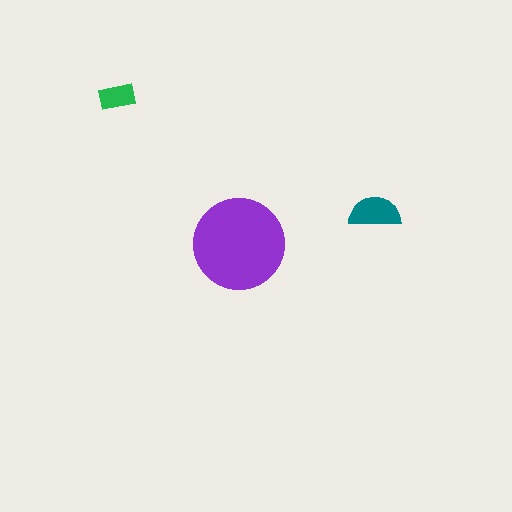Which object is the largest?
The purple circle.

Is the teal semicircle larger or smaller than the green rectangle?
Larger.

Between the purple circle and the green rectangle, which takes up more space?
The purple circle.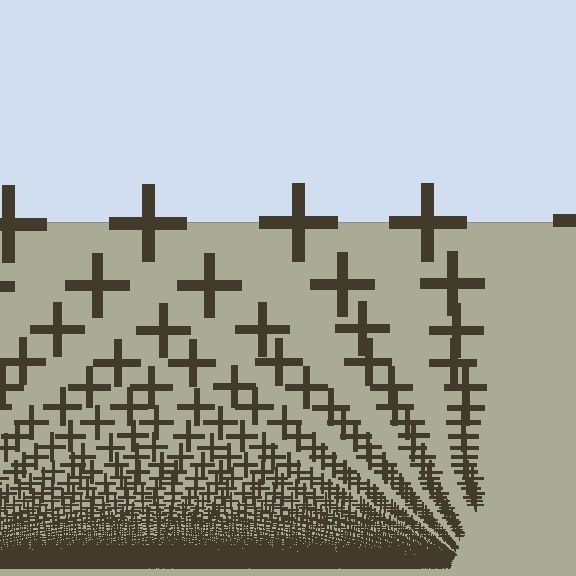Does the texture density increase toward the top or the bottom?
Density increases toward the bottom.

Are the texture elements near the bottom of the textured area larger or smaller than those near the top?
Smaller. The gradient is inverted — elements near the bottom are smaller and denser.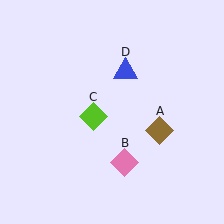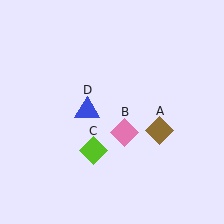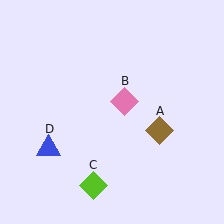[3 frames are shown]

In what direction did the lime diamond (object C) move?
The lime diamond (object C) moved down.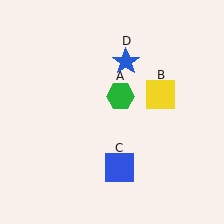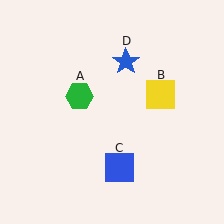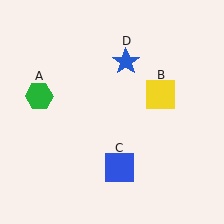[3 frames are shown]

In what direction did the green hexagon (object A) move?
The green hexagon (object A) moved left.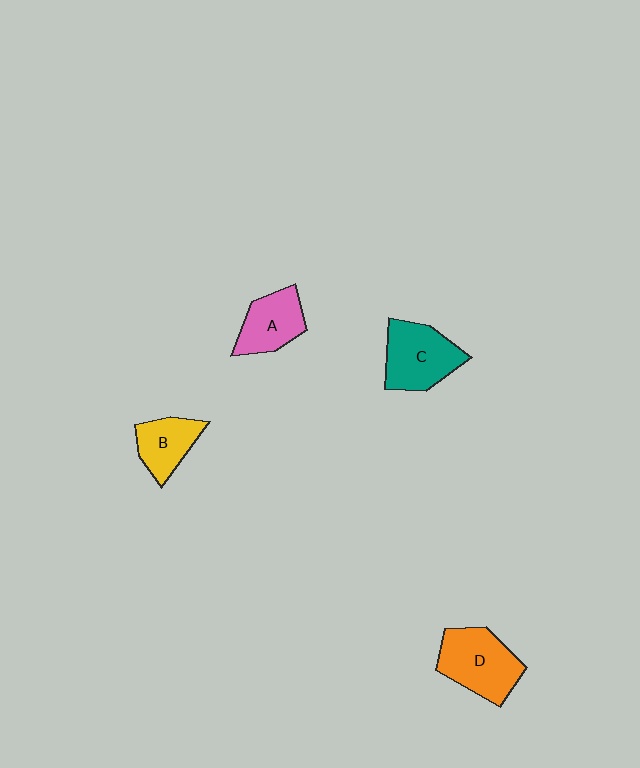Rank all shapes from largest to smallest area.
From largest to smallest: D (orange), C (teal), A (pink), B (yellow).